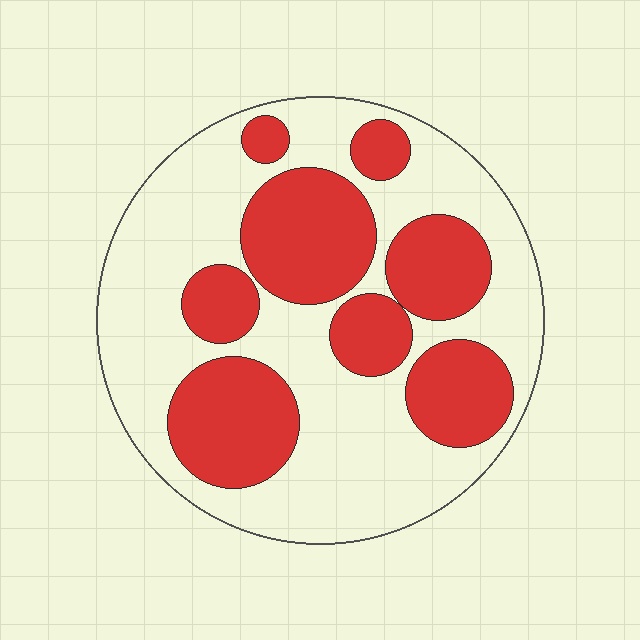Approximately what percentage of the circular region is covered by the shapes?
Approximately 40%.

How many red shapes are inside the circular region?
8.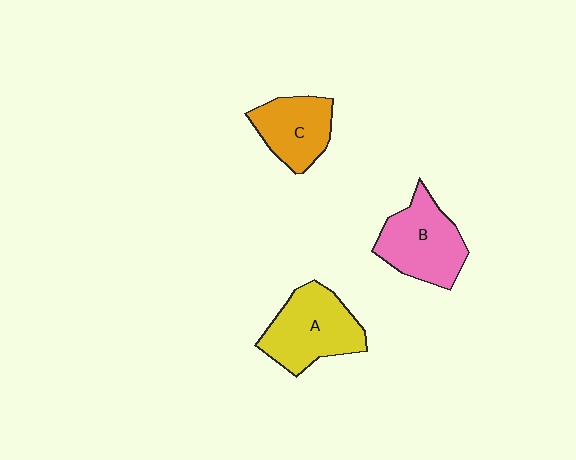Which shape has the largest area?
Shape A (yellow).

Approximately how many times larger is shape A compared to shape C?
Approximately 1.3 times.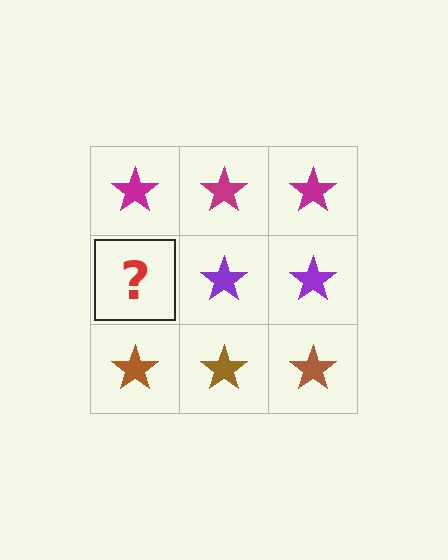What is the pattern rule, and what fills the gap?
The rule is that each row has a consistent color. The gap should be filled with a purple star.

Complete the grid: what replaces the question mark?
The question mark should be replaced with a purple star.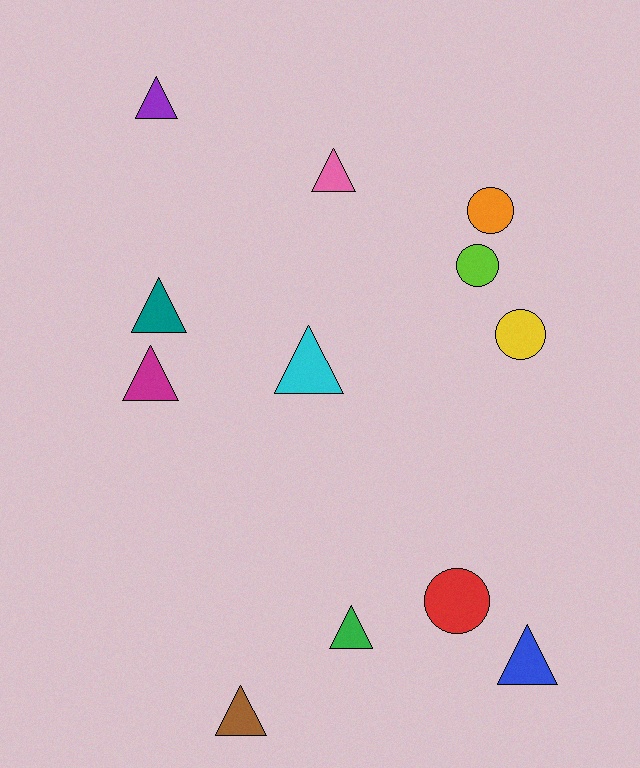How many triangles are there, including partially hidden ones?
There are 8 triangles.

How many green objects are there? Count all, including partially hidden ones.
There is 1 green object.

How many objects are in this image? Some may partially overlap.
There are 12 objects.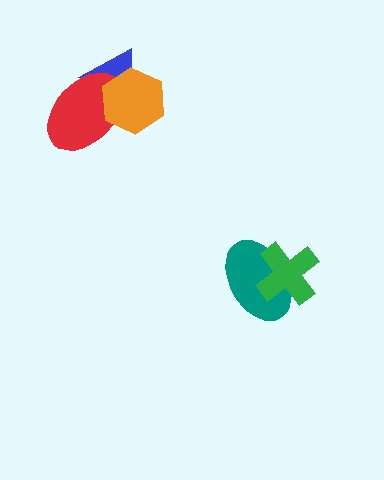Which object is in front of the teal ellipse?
The green cross is in front of the teal ellipse.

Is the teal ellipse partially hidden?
Yes, it is partially covered by another shape.